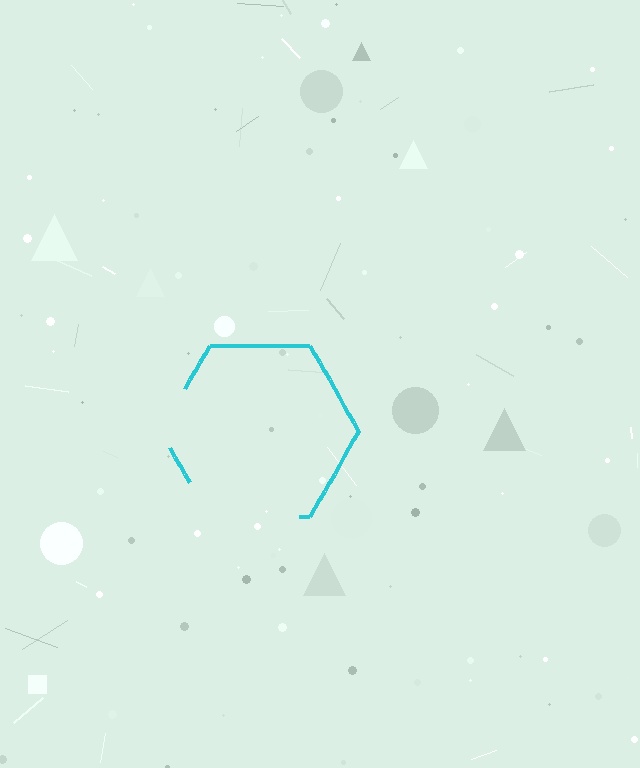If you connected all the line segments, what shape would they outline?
They would outline a hexagon.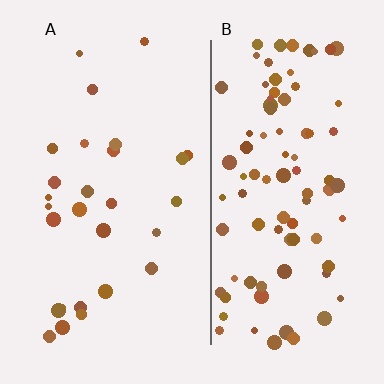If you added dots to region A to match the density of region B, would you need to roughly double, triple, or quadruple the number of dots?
Approximately triple.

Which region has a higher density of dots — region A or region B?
B (the right).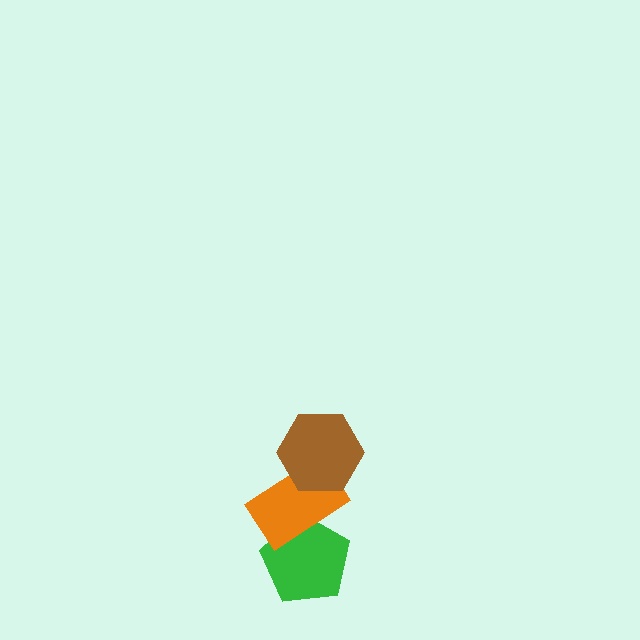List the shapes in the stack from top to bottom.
From top to bottom: the brown hexagon, the orange rectangle, the green pentagon.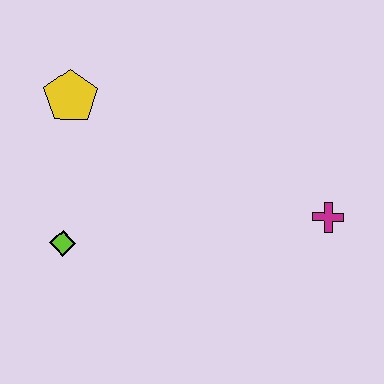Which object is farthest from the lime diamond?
The magenta cross is farthest from the lime diamond.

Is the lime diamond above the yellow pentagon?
No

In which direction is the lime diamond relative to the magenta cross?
The lime diamond is to the left of the magenta cross.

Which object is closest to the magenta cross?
The lime diamond is closest to the magenta cross.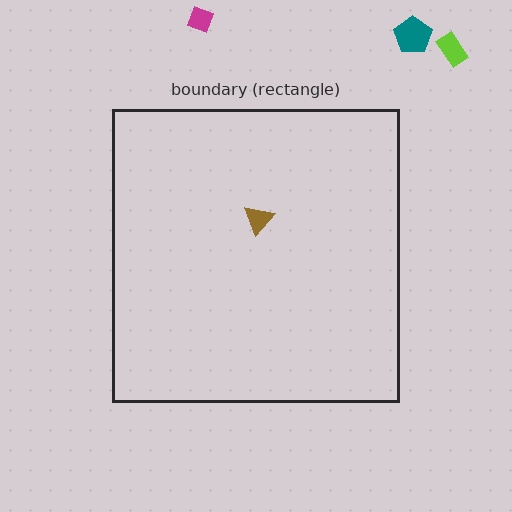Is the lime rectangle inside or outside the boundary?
Outside.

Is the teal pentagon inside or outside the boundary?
Outside.